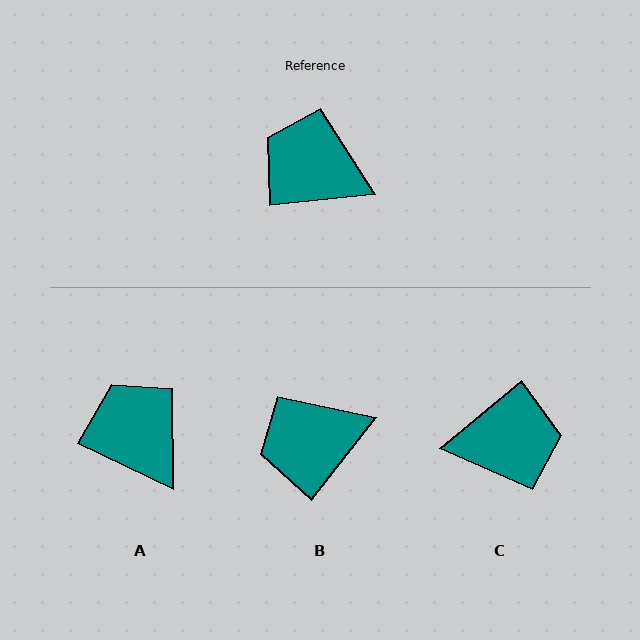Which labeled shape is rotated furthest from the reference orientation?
C, about 147 degrees away.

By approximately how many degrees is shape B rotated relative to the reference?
Approximately 46 degrees counter-clockwise.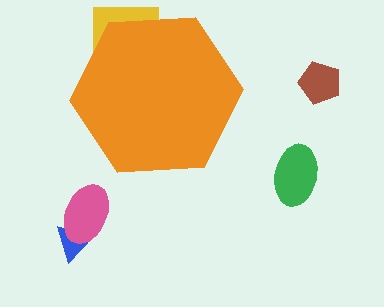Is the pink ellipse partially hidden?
No, the pink ellipse is fully visible.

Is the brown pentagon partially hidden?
No, the brown pentagon is fully visible.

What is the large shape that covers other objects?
An orange hexagon.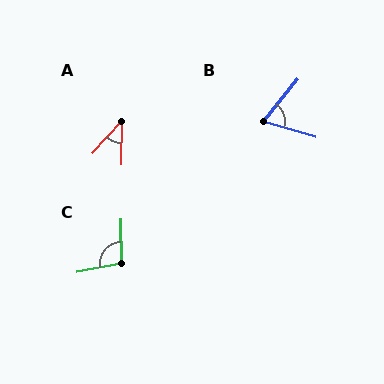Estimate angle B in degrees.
Approximately 67 degrees.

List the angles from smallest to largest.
A (42°), B (67°), C (100°).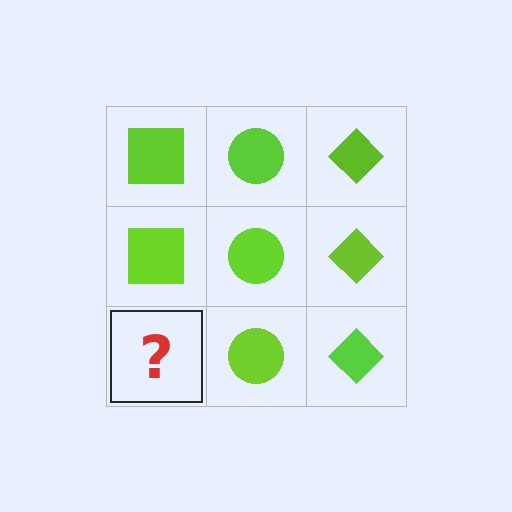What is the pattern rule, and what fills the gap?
The rule is that each column has a consistent shape. The gap should be filled with a lime square.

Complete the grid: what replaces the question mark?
The question mark should be replaced with a lime square.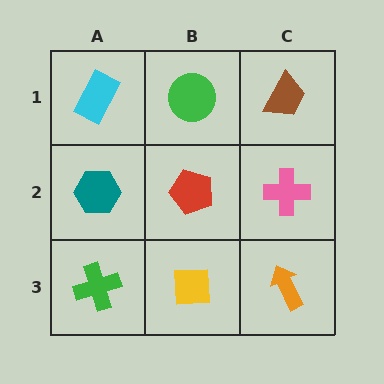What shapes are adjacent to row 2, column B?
A green circle (row 1, column B), a yellow square (row 3, column B), a teal hexagon (row 2, column A), a pink cross (row 2, column C).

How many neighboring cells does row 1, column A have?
2.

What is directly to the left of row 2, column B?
A teal hexagon.